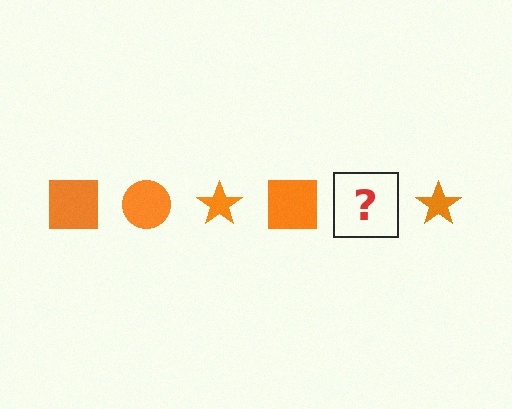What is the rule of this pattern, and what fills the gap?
The rule is that the pattern cycles through square, circle, star shapes in orange. The gap should be filled with an orange circle.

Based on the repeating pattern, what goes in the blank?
The blank should be an orange circle.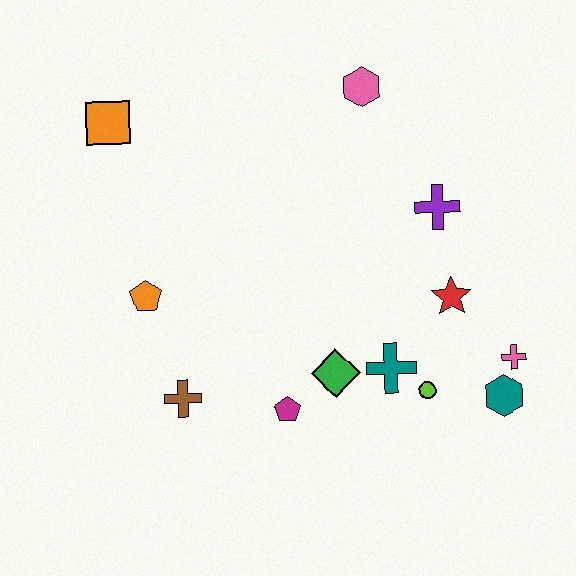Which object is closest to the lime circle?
The teal cross is closest to the lime circle.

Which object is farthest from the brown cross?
The pink hexagon is farthest from the brown cross.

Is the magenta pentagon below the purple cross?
Yes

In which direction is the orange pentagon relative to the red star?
The orange pentagon is to the left of the red star.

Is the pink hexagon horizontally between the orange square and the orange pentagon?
No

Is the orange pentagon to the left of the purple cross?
Yes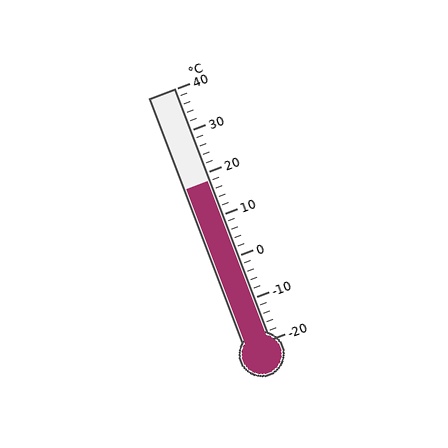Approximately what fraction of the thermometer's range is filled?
The thermometer is filled to approximately 65% of its range.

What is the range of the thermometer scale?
The thermometer scale ranges from -20°C to 40°C.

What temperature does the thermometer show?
The thermometer shows approximately 18°C.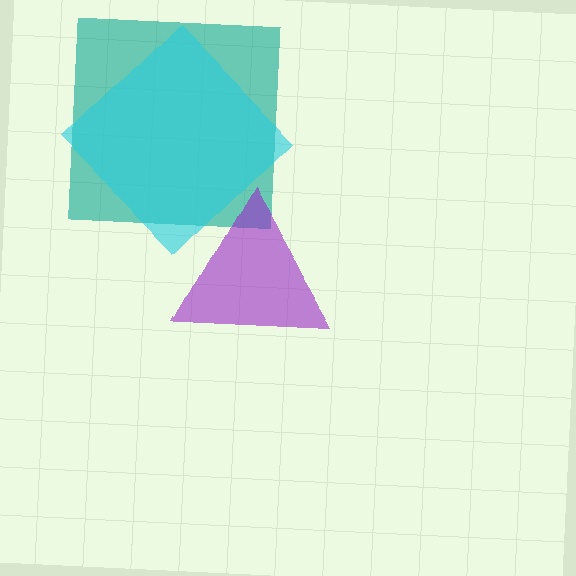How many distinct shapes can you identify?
There are 3 distinct shapes: a teal square, a purple triangle, a cyan diamond.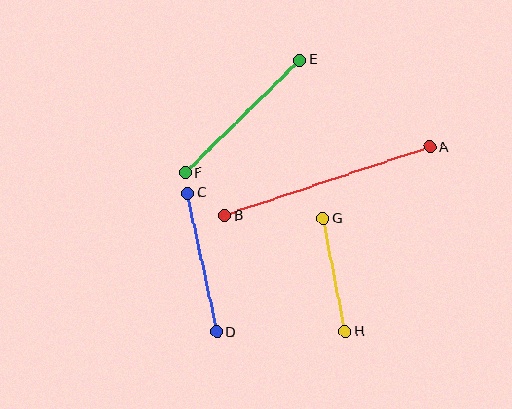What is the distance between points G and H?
The distance is approximately 115 pixels.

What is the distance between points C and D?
The distance is approximately 142 pixels.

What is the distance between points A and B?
The distance is approximately 216 pixels.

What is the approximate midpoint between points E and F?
The midpoint is at approximately (243, 116) pixels.